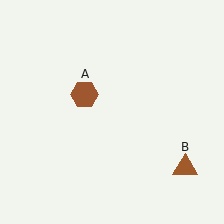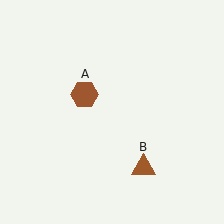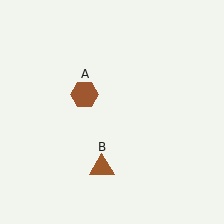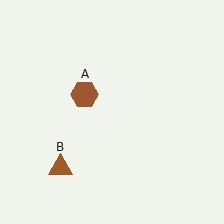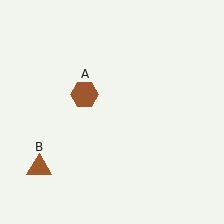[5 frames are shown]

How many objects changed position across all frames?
1 object changed position: brown triangle (object B).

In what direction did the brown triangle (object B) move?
The brown triangle (object B) moved left.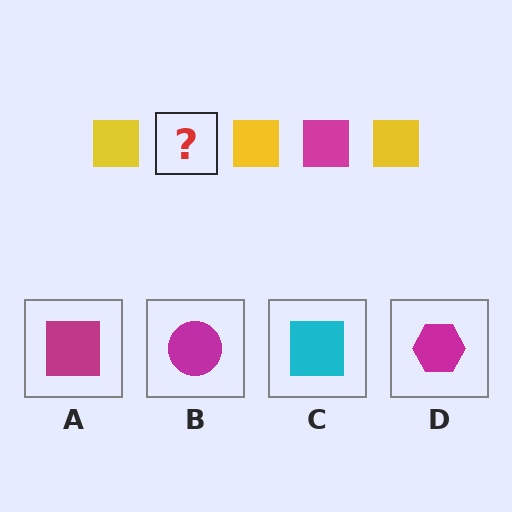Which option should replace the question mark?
Option A.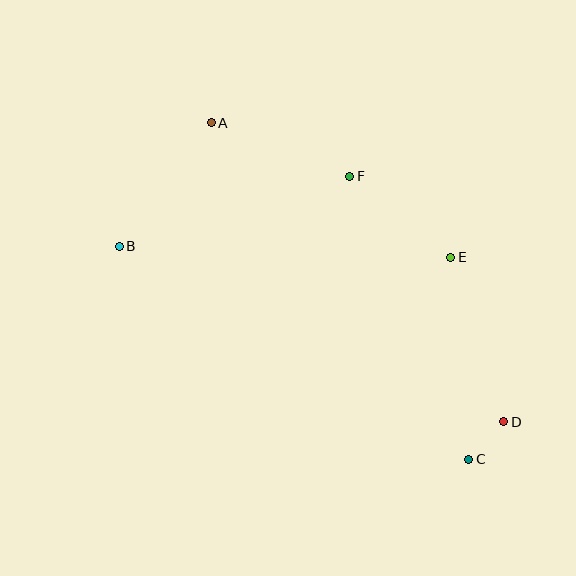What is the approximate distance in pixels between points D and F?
The distance between D and F is approximately 289 pixels.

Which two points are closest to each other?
Points C and D are closest to each other.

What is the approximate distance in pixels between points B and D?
The distance between B and D is approximately 422 pixels.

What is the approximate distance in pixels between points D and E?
The distance between D and E is approximately 172 pixels.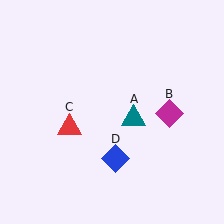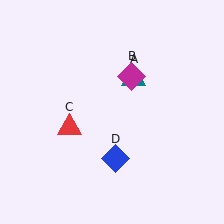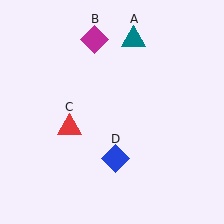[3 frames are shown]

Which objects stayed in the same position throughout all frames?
Red triangle (object C) and blue diamond (object D) remained stationary.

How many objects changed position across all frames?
2 objects changed position: teal triangle (object A), magenta diamond (object B).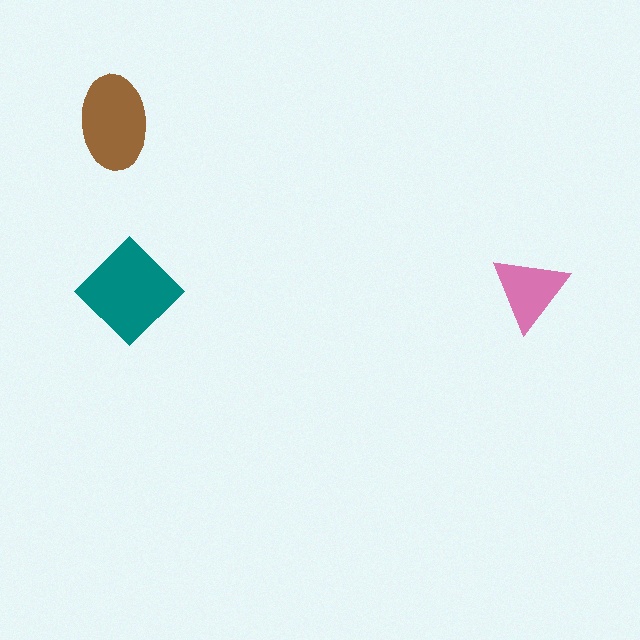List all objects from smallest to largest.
The pink triangle, the brown ellipse, the teal diamond.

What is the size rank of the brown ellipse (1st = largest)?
2nd.